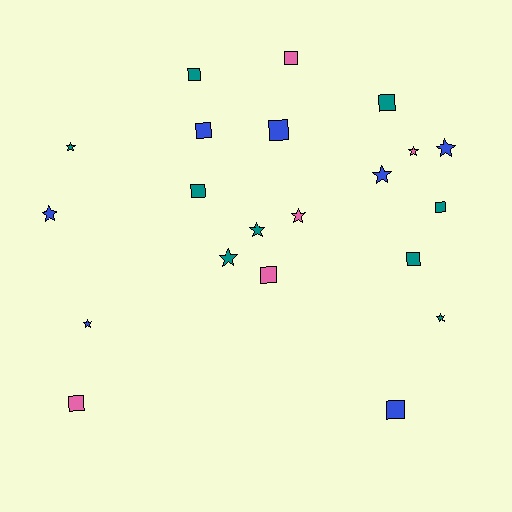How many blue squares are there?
There are 3 blue squares.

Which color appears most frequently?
Teal, with 9 objects.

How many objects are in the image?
There are 21 objects.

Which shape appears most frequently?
Square, with 11 objects.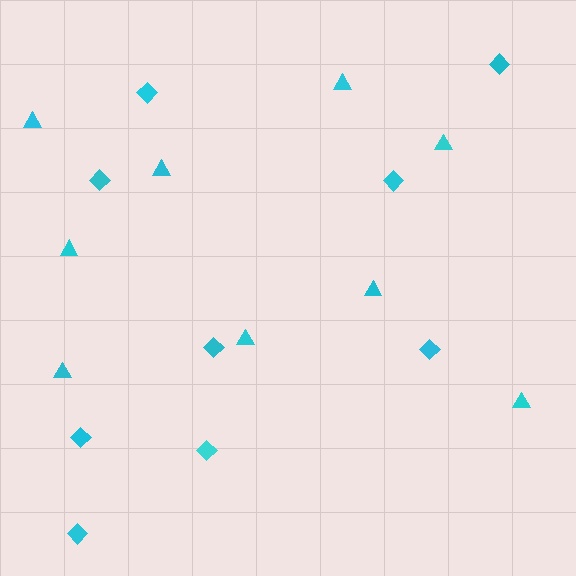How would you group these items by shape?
There are 2 groups: one group of diamonds (9) and one group of triangles (9).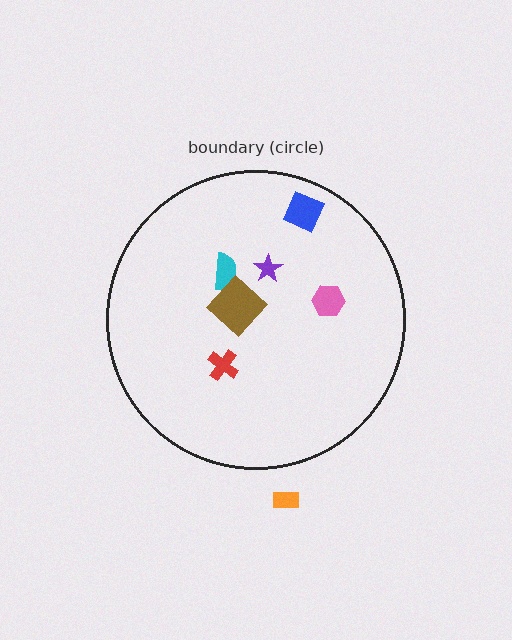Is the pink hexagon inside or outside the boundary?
Inside.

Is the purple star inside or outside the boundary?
Inside.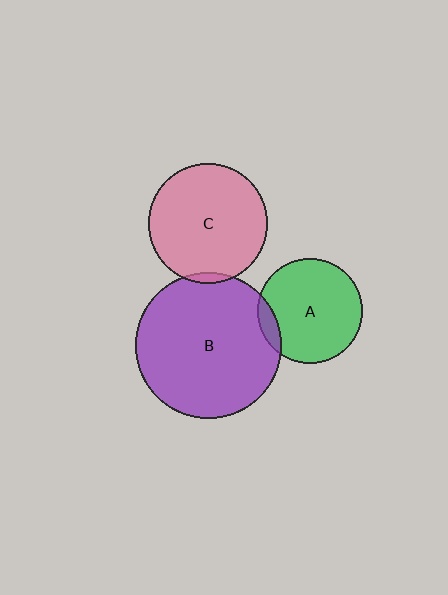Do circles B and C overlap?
Yes.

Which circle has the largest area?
Circle B (purple).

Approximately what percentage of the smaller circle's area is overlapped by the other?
Approximately 5%.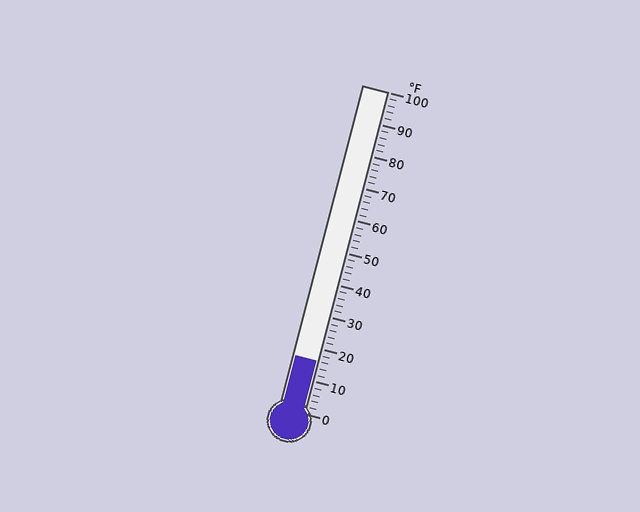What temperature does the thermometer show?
The thermometer shows approximately 16°F.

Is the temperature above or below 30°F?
The temperature is below 30°F.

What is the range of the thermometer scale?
The thermometer scale ranges from 0°F to 100°F.